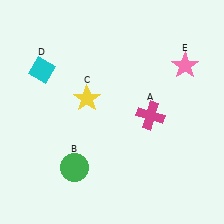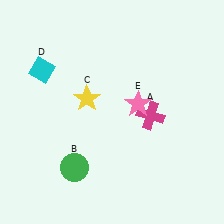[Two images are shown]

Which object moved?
The pink star (E) moved left.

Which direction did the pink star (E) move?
The pink star (E) moved left.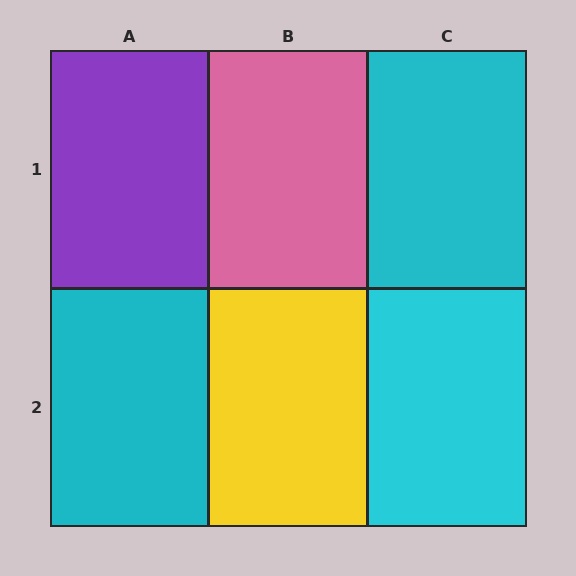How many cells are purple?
1 cell is purple.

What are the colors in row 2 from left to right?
Cyan, yellow, cyan.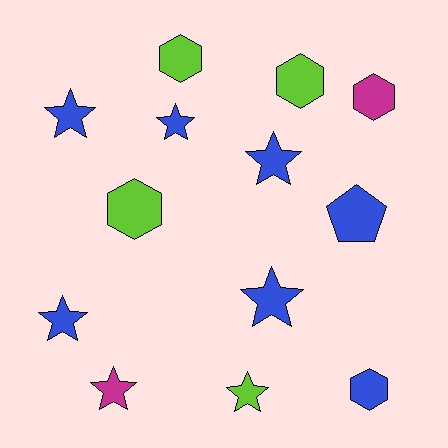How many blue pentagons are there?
There is 1 blue pentagon.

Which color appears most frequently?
Blue, with 7 objects.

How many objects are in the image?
There are 13 objects.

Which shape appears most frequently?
Star, with 7 objects.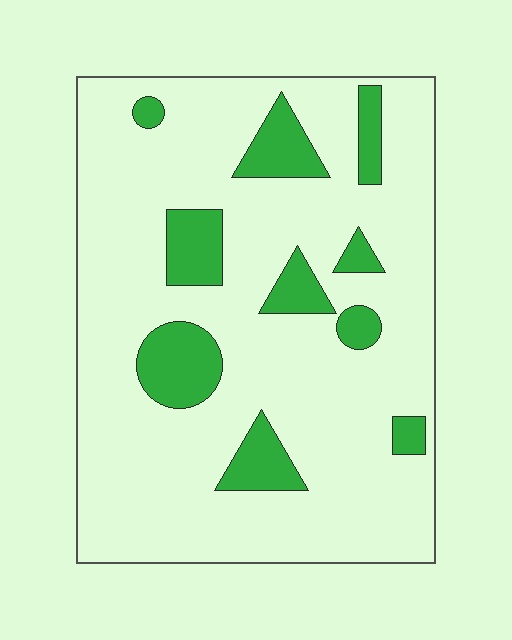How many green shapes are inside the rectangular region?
10.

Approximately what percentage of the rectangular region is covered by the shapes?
Approximately 15%.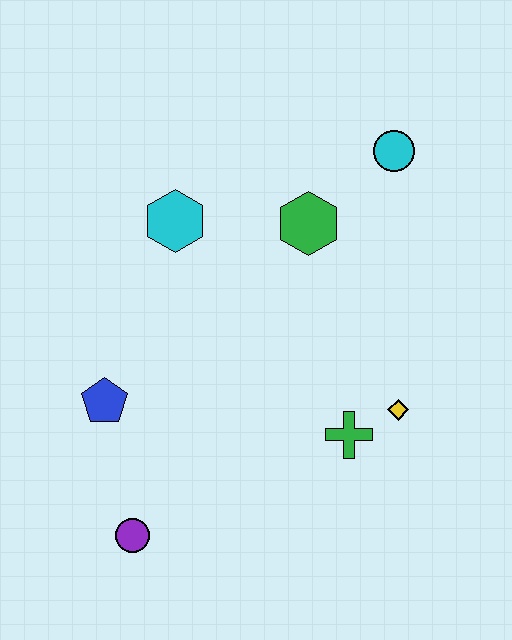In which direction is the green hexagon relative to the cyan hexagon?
The green hexagon is to the right of the cyan hexagon.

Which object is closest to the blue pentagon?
The purple circle is closest to the blue pentagon.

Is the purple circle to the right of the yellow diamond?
No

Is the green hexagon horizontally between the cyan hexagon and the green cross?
Yes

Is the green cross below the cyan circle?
Yes